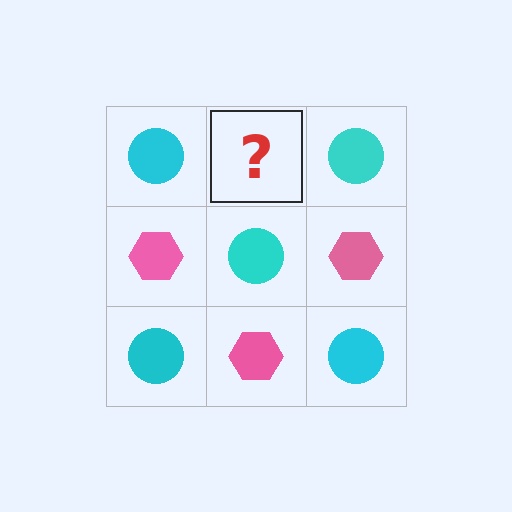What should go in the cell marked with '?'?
The missing cell should contain a pink hexagon.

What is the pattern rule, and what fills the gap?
The rule is that it alternates cyan circle and pink hexagon in a checkerboard pattern. The gap should be filled with a pink hexagon.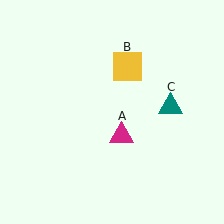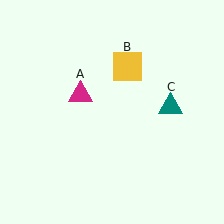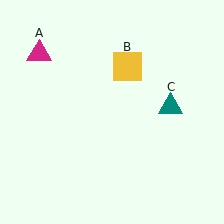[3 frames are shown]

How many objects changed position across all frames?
1 object changed position: magenta triangle (object A).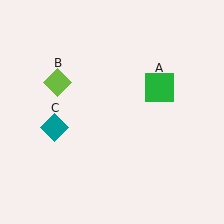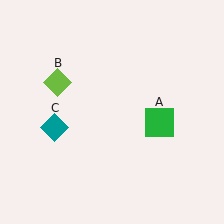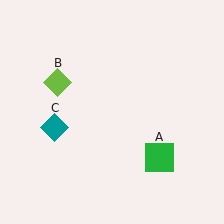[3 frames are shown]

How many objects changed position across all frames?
1 object changed position: green square (object A).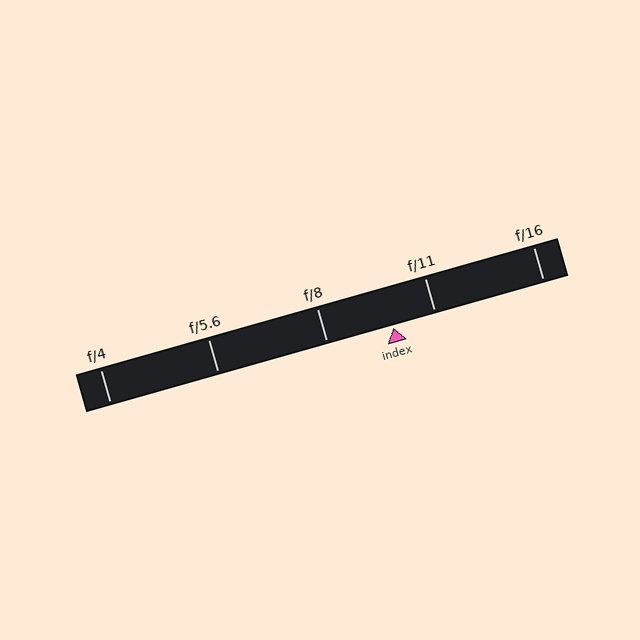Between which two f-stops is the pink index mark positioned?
The index mark is between f/8 and f/11.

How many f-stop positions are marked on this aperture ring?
There are 5 f-stop positions marked.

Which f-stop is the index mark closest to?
The index mark is closest to f/11.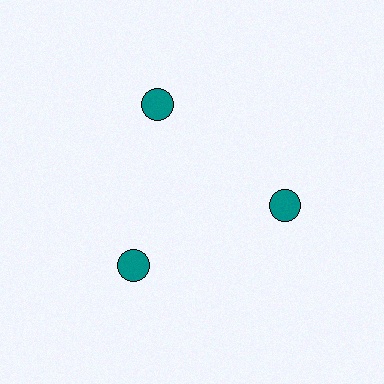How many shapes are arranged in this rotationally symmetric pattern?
There are 3 shapes, arranged in 3 groups of 1.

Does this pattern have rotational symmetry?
Yes, this pattern has 3-fold rotational symmetry. It looks the same after rotating 120 degrees around the center.